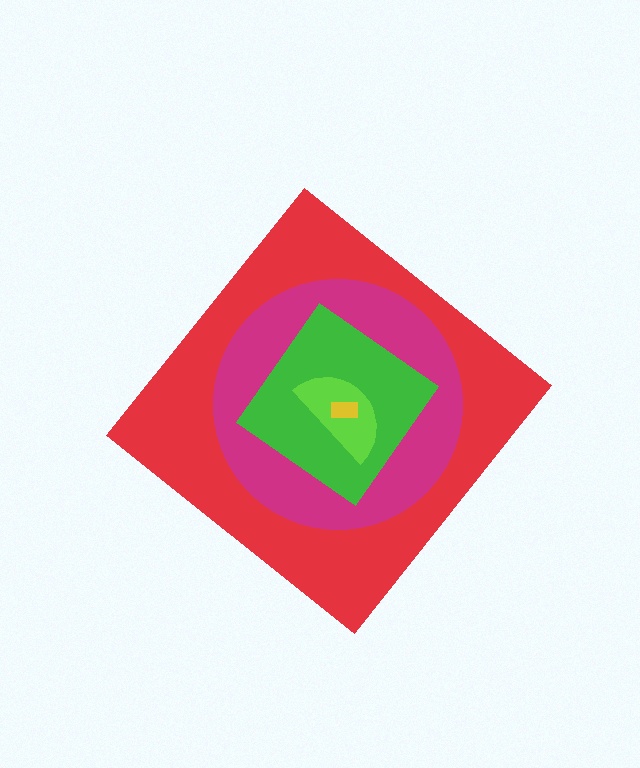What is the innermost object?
The yellow rectangle.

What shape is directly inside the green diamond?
The lime semicircle.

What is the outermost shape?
The red diamond.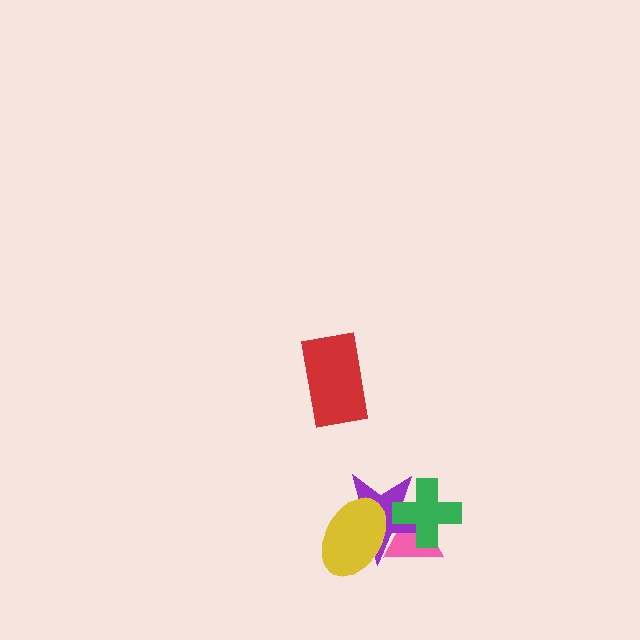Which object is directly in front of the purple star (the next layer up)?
The green cross is directly in front of the purple star.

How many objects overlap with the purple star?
3 objects overlap with the purple star.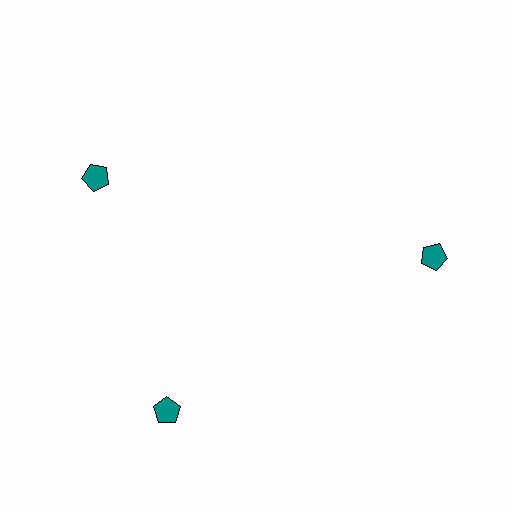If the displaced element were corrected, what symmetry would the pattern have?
It would have 3-fold rotational symmetry — the pattern would map onto itself every 120 degrees.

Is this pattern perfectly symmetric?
No. The 3 teal pentagons are arranged in a ring, but one element near the 11 o'clock position is rotated out of alignment along the ring, breaking the 3-fold rotational symmetry.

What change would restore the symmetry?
The symmetry would be restored by rotating it back into even spacing with its neighbors so that all 3 pentagons sit at equal angles and equal distance from the center.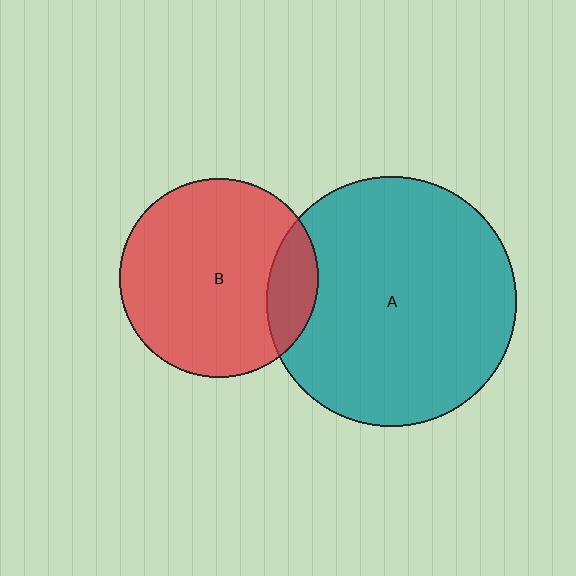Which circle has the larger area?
Circle A (teal).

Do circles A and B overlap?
Yes.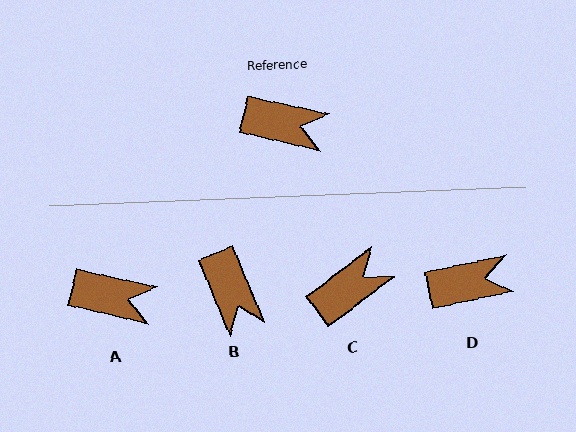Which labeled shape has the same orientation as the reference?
A.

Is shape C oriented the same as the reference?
No, it is off by about 50 degrees.